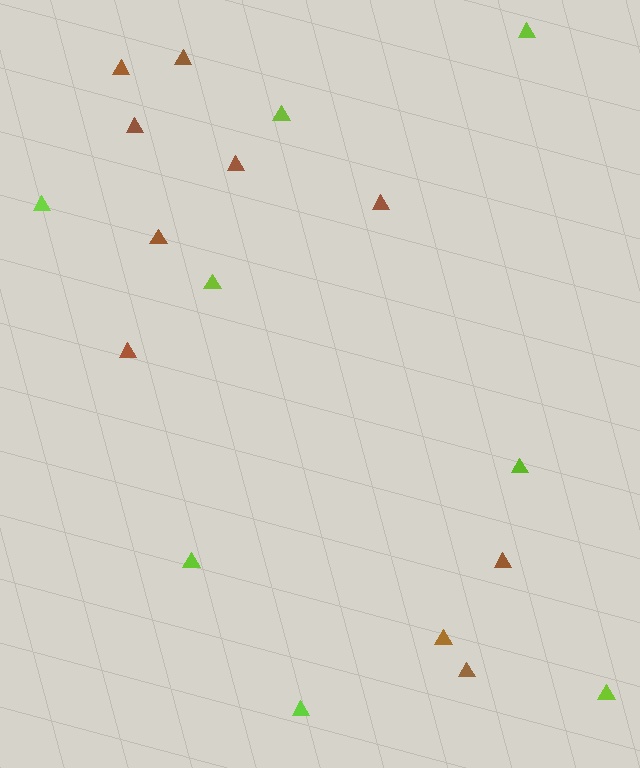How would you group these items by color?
There are 2 groups: one group of lime triangles (8) and one group of brown triangles (10).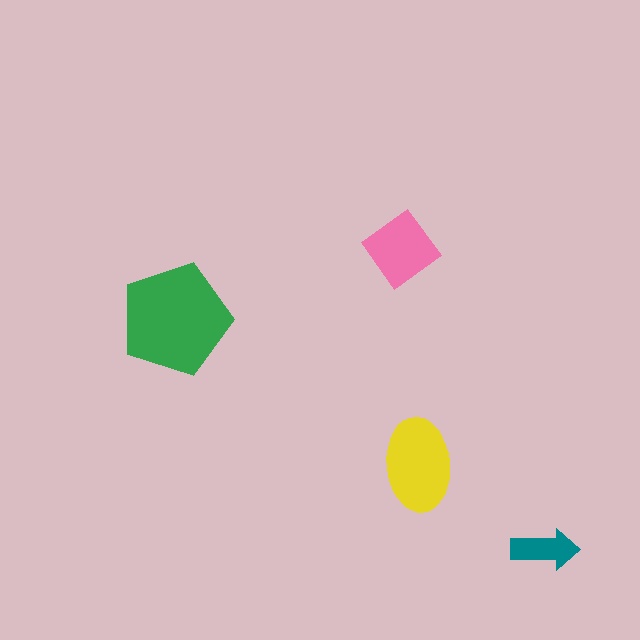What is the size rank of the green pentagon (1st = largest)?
1st.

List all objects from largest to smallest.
The green pentagon, the yellow ellipse, the pink diamond, the teal arrow.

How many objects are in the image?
There are 4 objects in the image.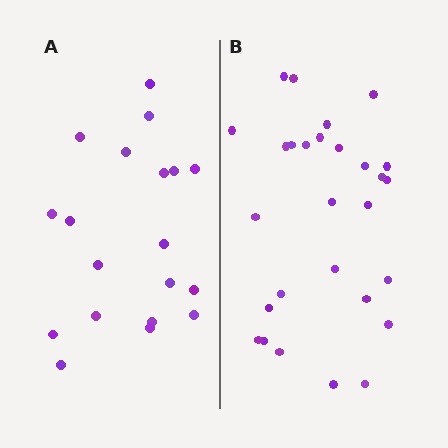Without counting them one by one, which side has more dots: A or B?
Region B (the right region) has more dots.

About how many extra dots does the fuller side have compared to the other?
Region B has roughly 8 or so more dots than region A.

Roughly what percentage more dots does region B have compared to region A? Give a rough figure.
About 45% more.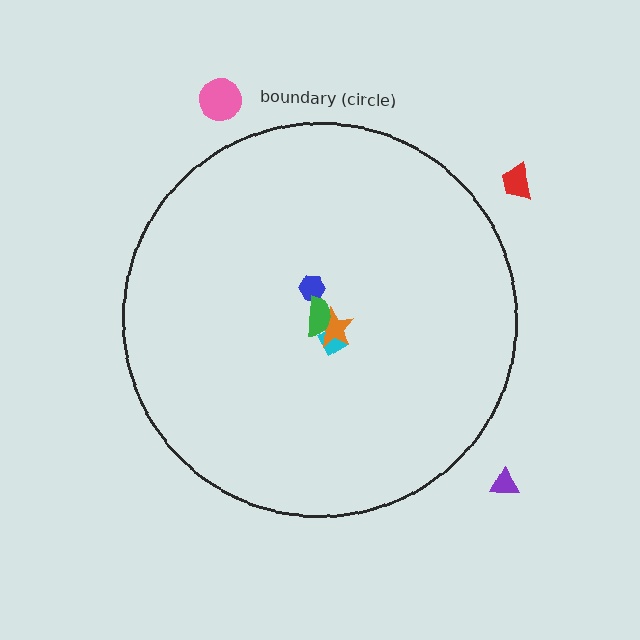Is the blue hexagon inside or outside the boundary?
Inside.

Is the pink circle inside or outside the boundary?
Outside.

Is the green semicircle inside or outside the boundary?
Inside.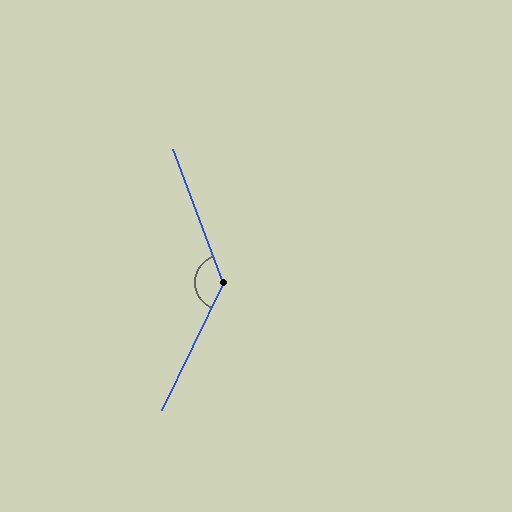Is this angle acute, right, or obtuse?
It is obtuse.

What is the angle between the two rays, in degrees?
Approximately 133 degrees.